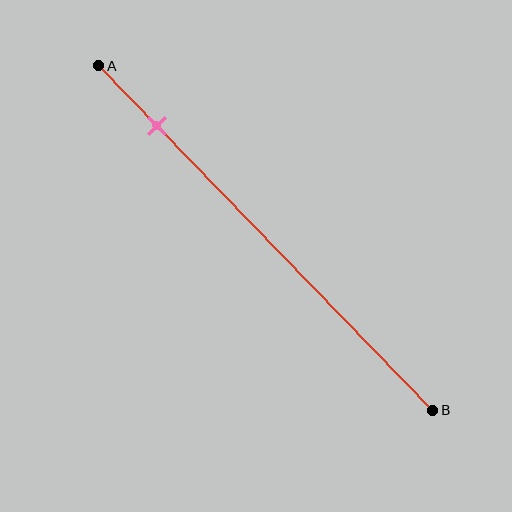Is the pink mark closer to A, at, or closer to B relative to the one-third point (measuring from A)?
The pink mark is closer to point A than the one-third point of segment AB.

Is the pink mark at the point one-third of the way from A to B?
No, the mark is at about 15% from A, not at the 33% one-third point.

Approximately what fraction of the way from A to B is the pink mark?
The pink mark is approximately 15% of the way from A to B.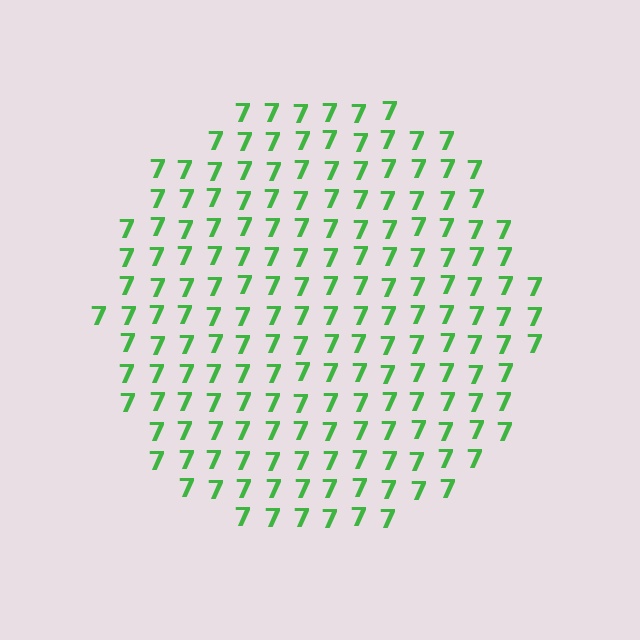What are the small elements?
The small elements are digit 7's.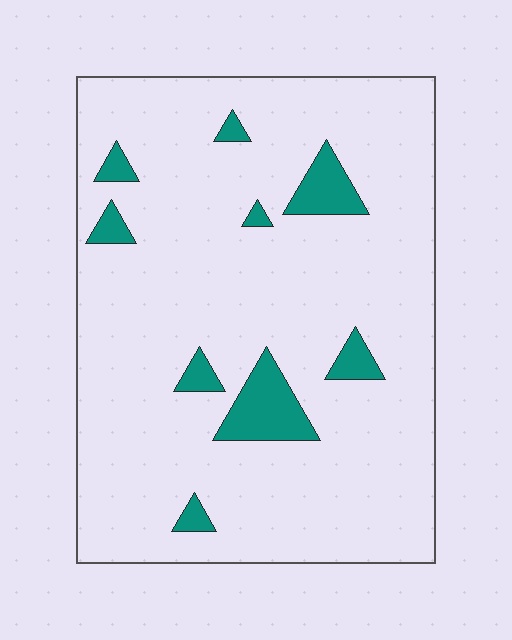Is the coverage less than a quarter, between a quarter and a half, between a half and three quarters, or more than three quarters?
Less than a quarter.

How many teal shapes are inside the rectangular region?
9.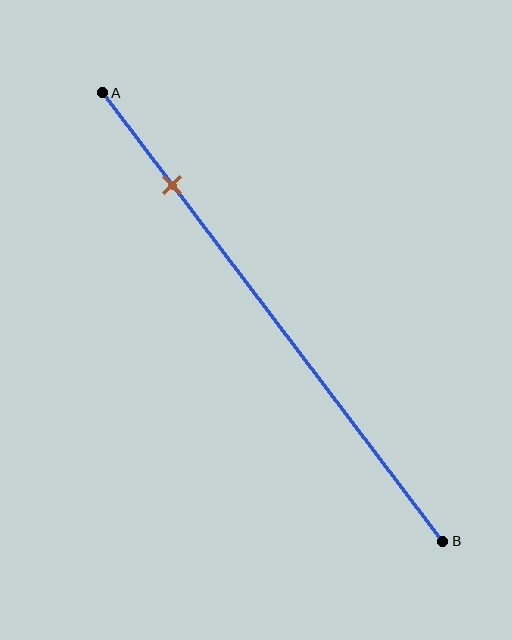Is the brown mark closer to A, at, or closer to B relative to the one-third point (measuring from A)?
The brown mark is closer to point A than the one-third point of segment AB.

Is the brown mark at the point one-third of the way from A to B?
No, the mark is at about 20% from A, not at the 33% one-third point.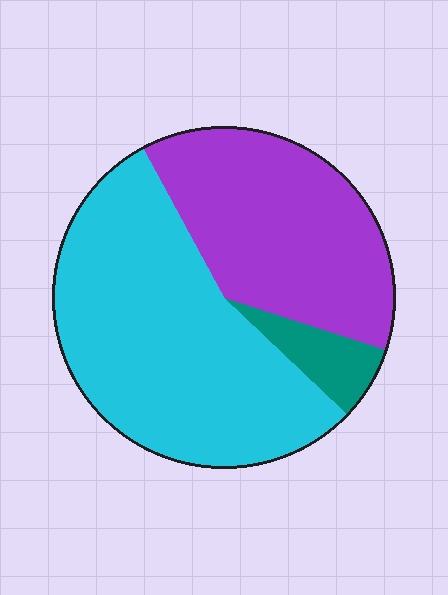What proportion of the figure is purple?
Purple covers around 40% of the figure.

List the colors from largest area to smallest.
From largest to smallest: cyan, purple, teal.